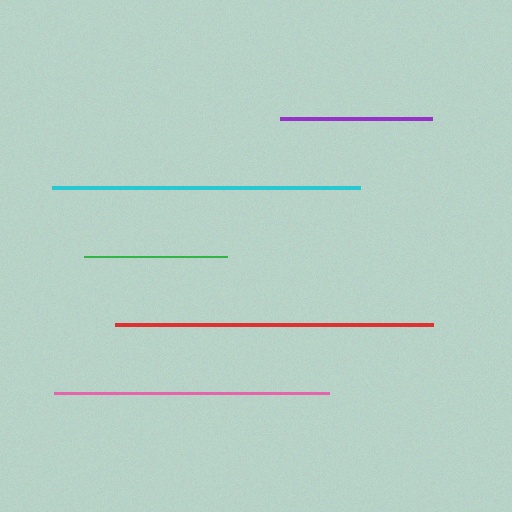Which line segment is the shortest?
The green line is the shortest at approximately 144 pixels.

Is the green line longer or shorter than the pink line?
The pink line is longer than the green line.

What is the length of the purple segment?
The purple segment is approximately 153 pixels long.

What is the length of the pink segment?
The pink segment is approximately 275 pixels long.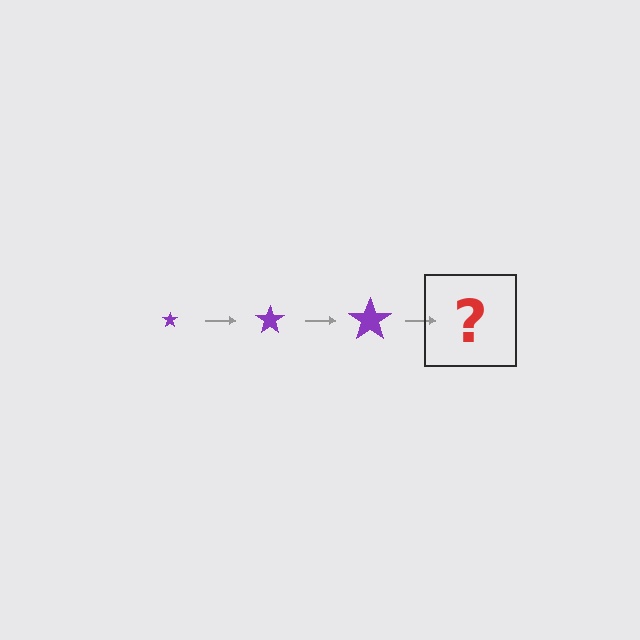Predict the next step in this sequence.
The next step is a purple star, larger than the previous one.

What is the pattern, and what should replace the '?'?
The pattern is that the star gets progressively larger each step. The '?' should be a purple star, larger than the previous one.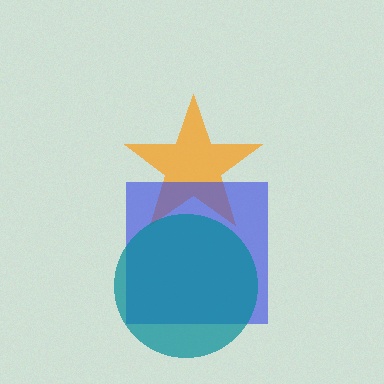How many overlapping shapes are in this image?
There are 3 overlapping shapes in the image.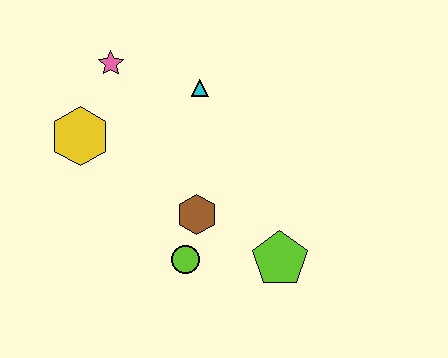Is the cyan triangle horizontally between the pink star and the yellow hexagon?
No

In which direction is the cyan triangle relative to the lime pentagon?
The cyan triangle is above the lime pentagon.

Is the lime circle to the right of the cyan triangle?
No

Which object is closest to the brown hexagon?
The lime circle is closest to the brown hexagon.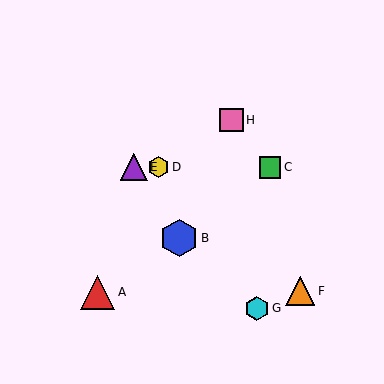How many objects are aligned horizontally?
3 objects (C, D, E) are aligned horizontally.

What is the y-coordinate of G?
Object G is at y≈308.